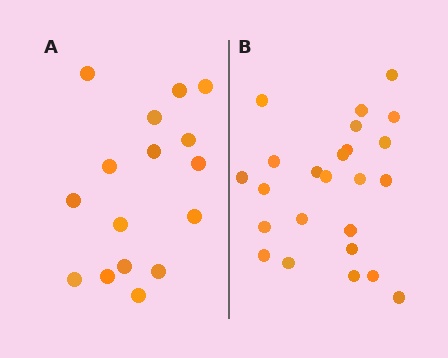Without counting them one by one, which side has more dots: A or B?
Region B (the right region) has more dots.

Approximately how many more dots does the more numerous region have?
Region B has roughly 8 or so more dots than region A.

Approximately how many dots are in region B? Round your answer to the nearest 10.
About 20 dots. (The exact count is 24, which rounds to 20.)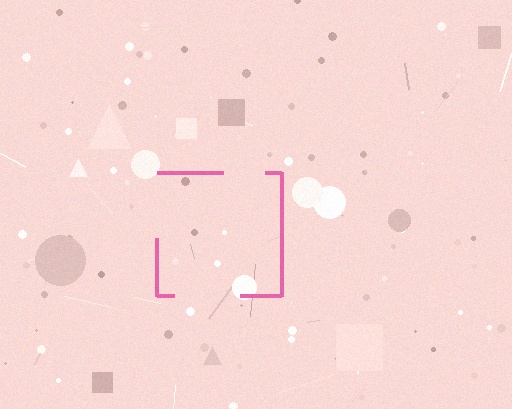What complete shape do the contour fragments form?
The contour fragments form a square.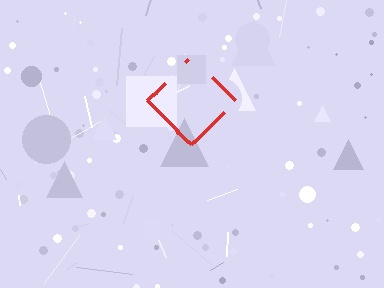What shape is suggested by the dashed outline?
The dashed outline suggests a diamond.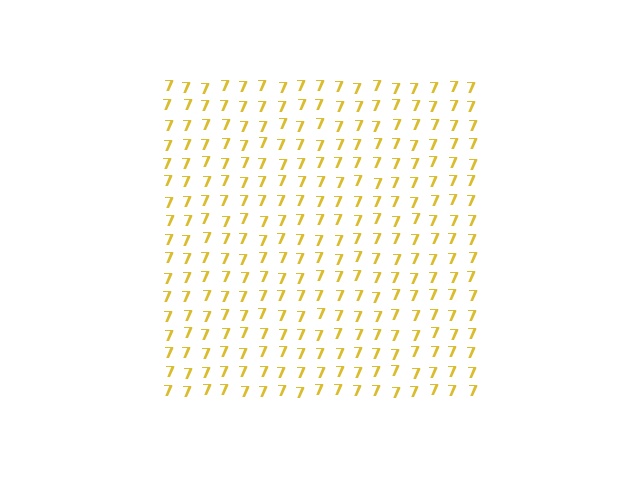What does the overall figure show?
The overall figure shows a square.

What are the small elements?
The small elements are digit 7's.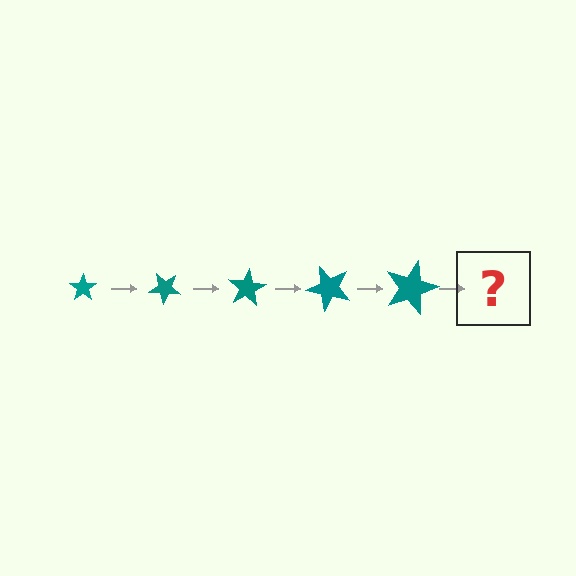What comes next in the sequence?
The next element should be a star, larger than the previous one and rotated 200 degrees from the start.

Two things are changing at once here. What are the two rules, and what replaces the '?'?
The two rules are that the star grows larger each step and it rotates 40 degrees each step. The '?' should be a star, larger than the previous one and rotated 200 degrees from the start.